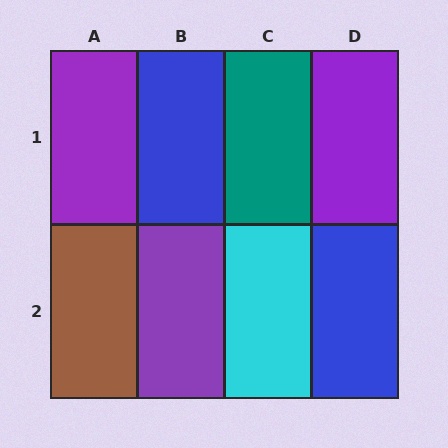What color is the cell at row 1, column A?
Purple.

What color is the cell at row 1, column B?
Blue.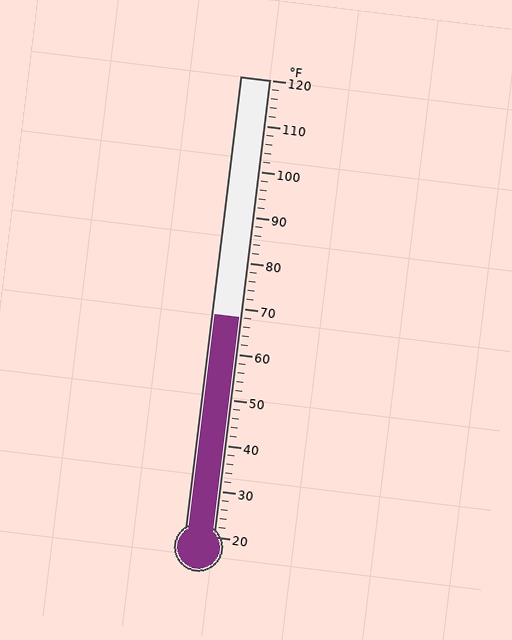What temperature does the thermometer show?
The thermometer shows approximately 68°F.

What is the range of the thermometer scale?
The thermometer scale ranges from 20°F to 120°F.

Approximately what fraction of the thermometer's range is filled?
The thermometer is filled to approximately 50% of its range.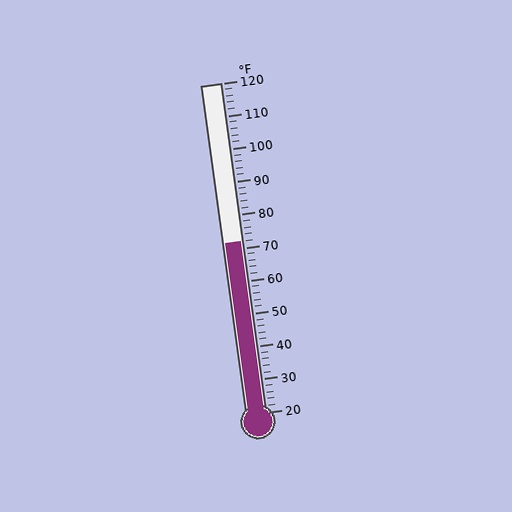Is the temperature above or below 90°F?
The temperature is below 90°F.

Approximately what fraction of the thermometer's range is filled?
The thermometer is filled to approximately 50% of its range.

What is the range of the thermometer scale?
The thermometer scale ranges from 20°F to 120°F.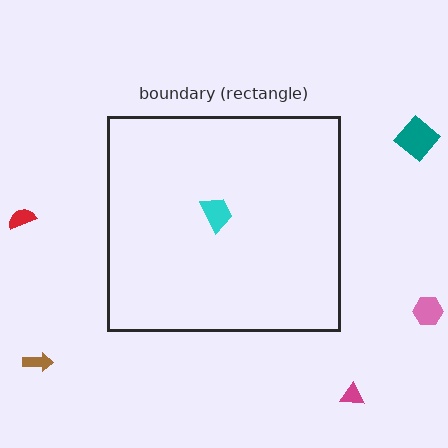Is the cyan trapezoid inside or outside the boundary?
Inside.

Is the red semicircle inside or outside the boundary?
Outside.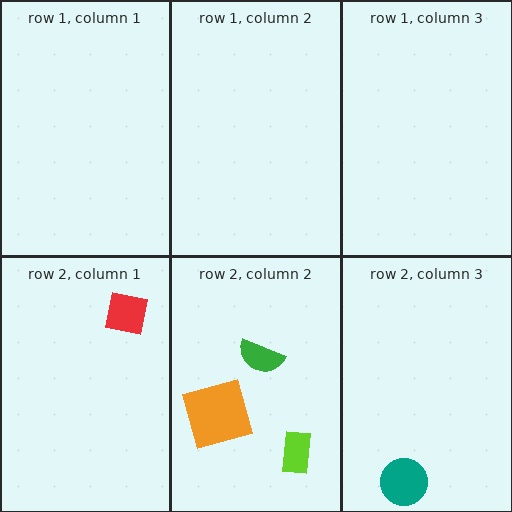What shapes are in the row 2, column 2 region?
The lime rectangle, the orange square, the green semicircle.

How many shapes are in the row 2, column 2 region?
3.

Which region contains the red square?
The row 2, column 1 region.